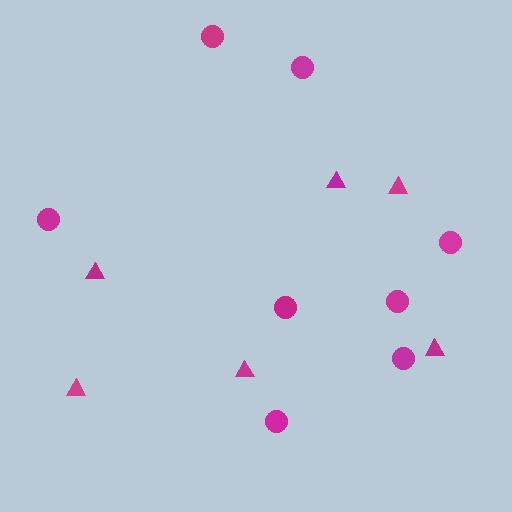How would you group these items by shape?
There are 2 groups: one group of triangles (6) and one group of circles (8).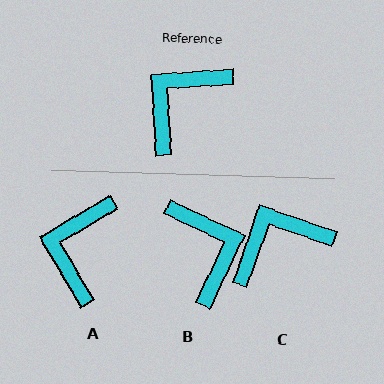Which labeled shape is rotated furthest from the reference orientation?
B, about 119 degrees away.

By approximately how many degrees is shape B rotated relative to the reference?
Approximately 119 degrees clockwise.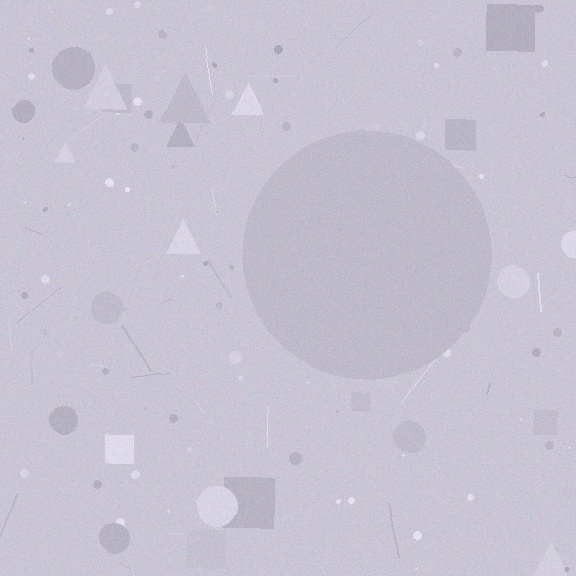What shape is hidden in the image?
A circle is hidden in the image.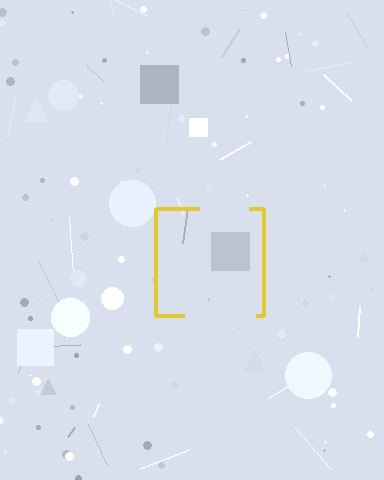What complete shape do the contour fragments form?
The contour fragments form a square.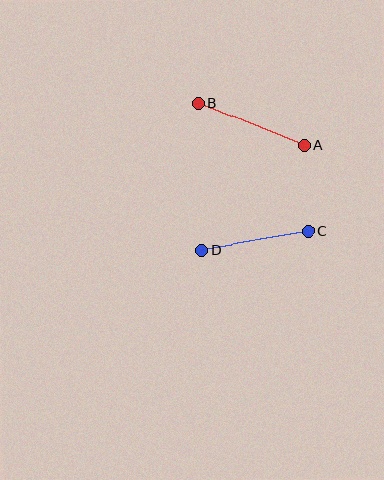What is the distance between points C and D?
The distance is approximately 108 pixels.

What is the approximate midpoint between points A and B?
The midpoint is at approximately (251, 124) pixels.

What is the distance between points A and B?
The distance is approximately 114 pixels.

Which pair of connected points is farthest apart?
Points A and B are farthest apart.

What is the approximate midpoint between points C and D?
The midpoint is at approximately (255, 241) pixels.